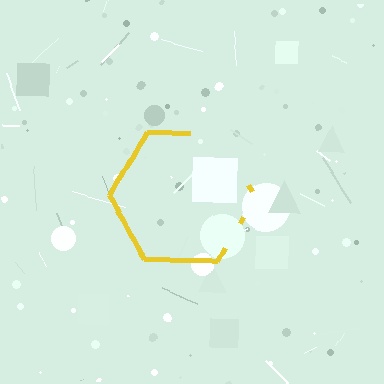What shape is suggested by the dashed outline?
The dashed outline suggests a hexagon.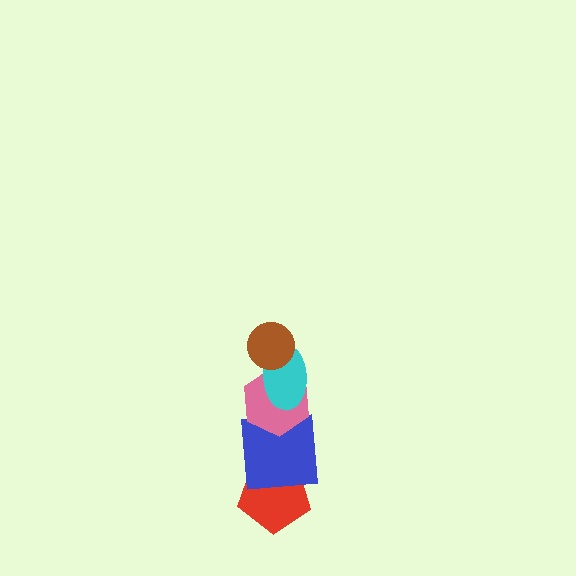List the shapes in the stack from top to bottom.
From top to bottom: the brown circle, the cyan ellipse, the pink hexagon, the blue square, the red pentagon.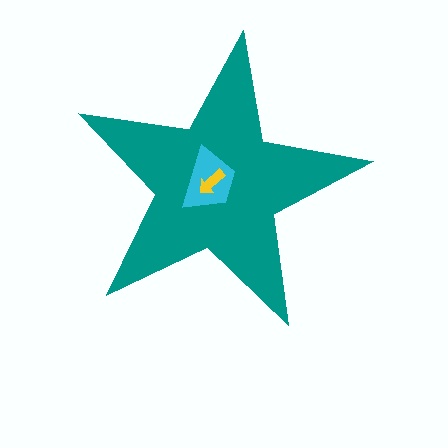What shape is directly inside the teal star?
The cyan trapezoid.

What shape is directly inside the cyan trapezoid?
The yellow arrow.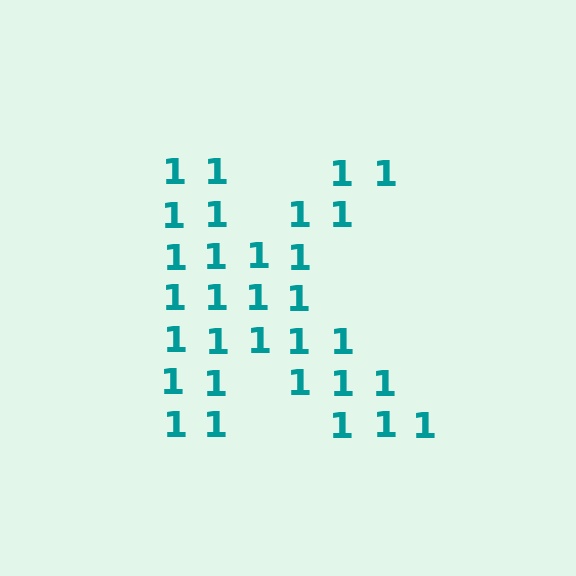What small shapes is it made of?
It is made of small digit 1's.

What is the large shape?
The large shape is the letter K.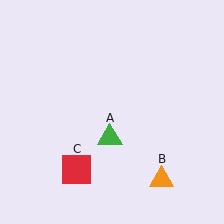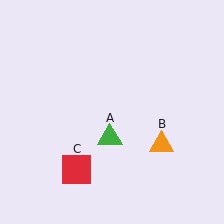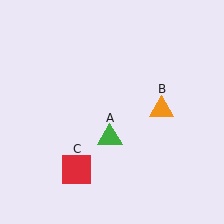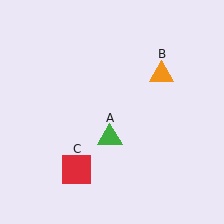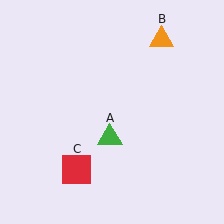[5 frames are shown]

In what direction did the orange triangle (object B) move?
The orange triangle (object B) moved up.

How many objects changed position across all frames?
1 object changed position: orange triangle (object B).